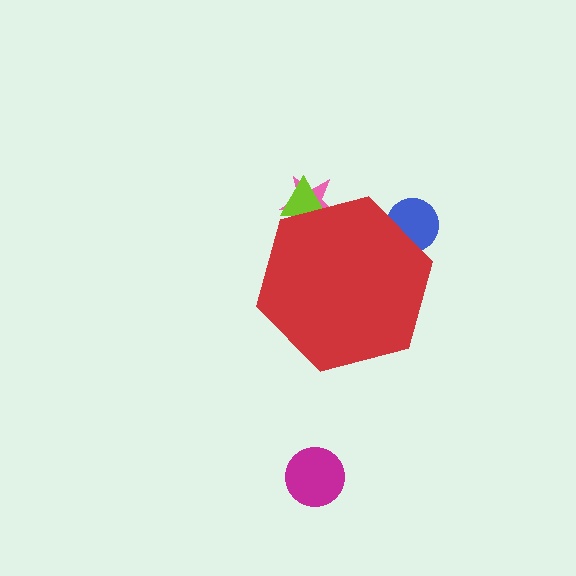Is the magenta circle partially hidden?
No, the magenta circle is fully visible.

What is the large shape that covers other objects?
A red hexagon.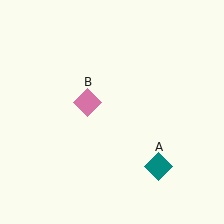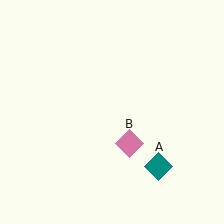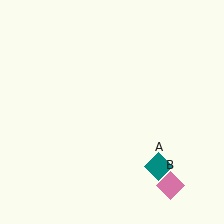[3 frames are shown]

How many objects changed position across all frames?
1 object changed position: pink diamond (object B).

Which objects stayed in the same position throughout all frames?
Teal diamond (object A) remained stationary.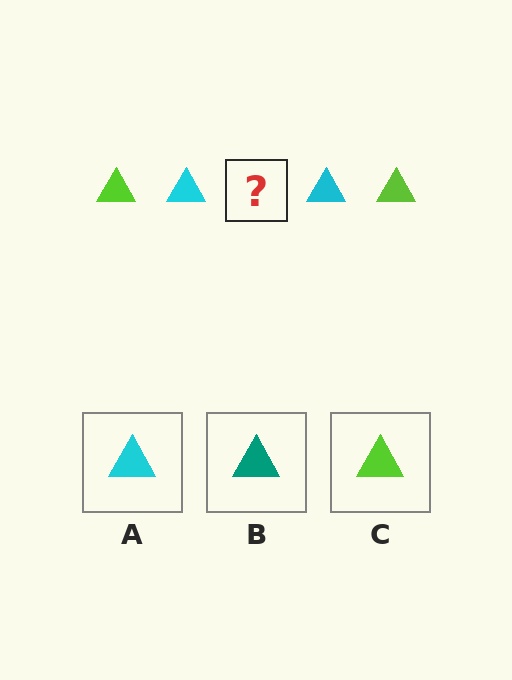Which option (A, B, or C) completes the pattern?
C.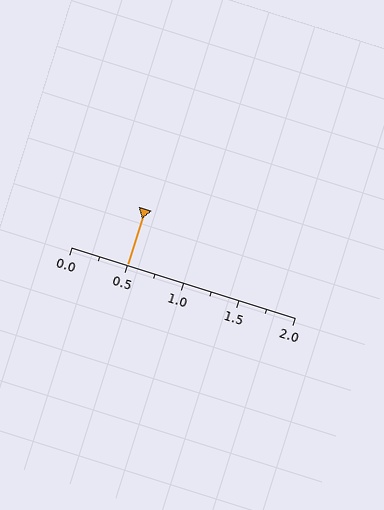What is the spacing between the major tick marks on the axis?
The major ticks are spaced 0.5 apart.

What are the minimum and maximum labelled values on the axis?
The axis runs from 0.0 to 2.0.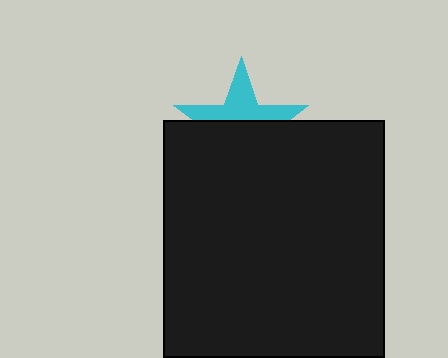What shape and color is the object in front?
The object in front is a black rectangle.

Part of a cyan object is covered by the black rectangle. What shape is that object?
It is a star.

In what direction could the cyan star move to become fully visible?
The cyan star could move up. That would shift it out from behind the black rectangle entirely.